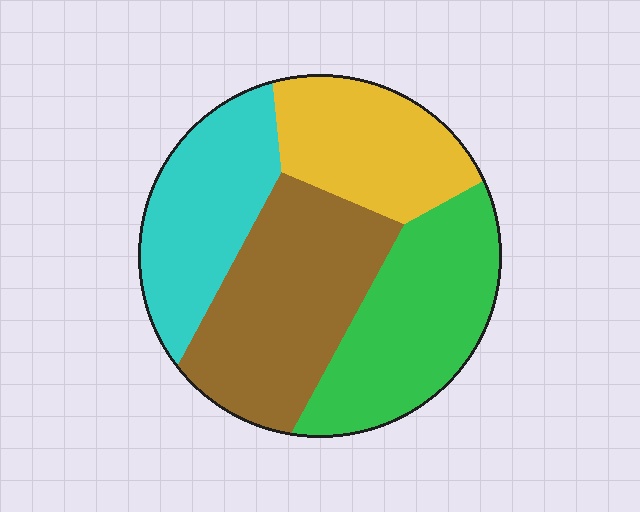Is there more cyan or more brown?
Brown.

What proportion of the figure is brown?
Brown takes up about one third (1/3) of the figure.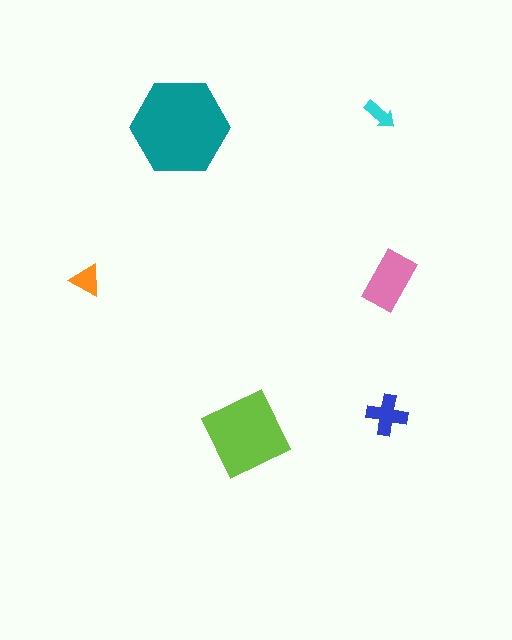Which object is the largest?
The teal hexagon.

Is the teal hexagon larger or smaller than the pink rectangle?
Larger.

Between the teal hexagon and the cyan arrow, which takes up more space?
The teal hexagon.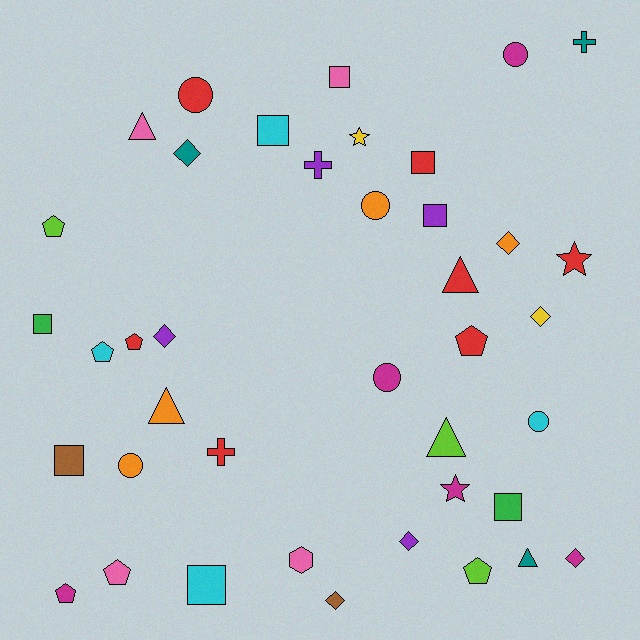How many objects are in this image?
There are 40 objects.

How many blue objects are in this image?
There are no blue objects.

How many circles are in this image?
There are 6 circles.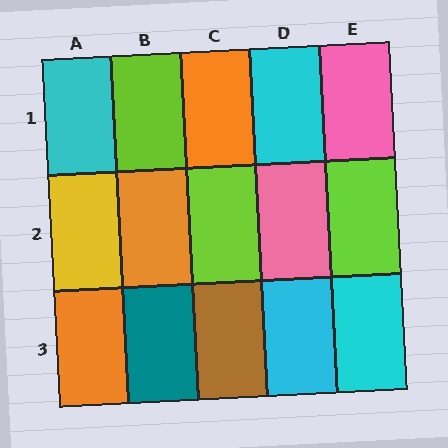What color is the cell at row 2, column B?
Orange.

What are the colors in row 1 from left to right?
Cyan, lime, orange, cyan, pink.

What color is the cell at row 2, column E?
Lime.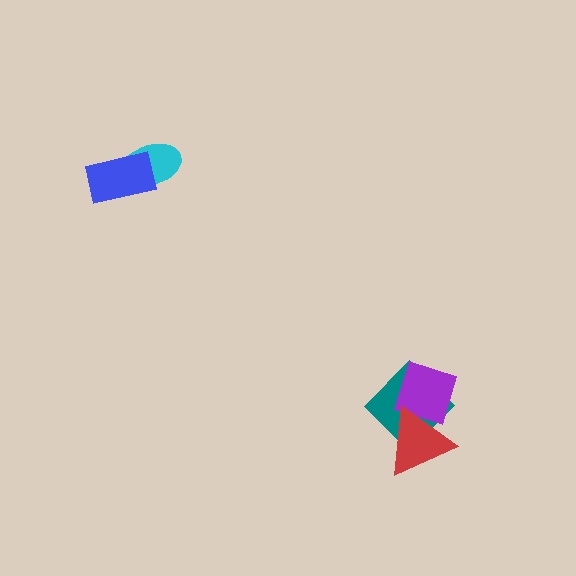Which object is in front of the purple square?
The red triangle is in front of the purple square.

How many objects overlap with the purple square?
2 objects overlap with the purple square.